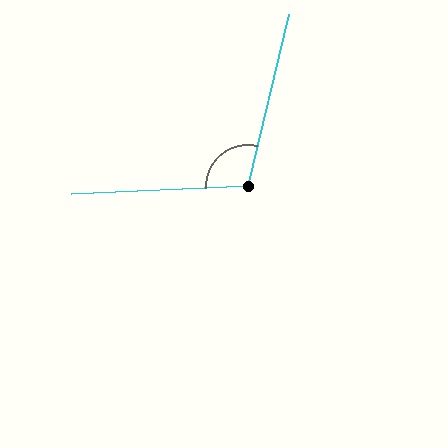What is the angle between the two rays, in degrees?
Approximately 106 degrees.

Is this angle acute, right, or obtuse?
It is obtuse.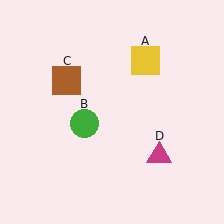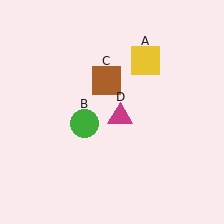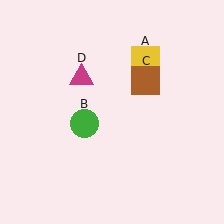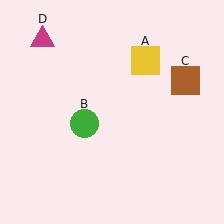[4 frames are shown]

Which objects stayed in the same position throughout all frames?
Yellow square (object A) and green circle (object B) remained stationary.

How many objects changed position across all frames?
2 objects changed position: brown square (object C), magenta triangle (object D).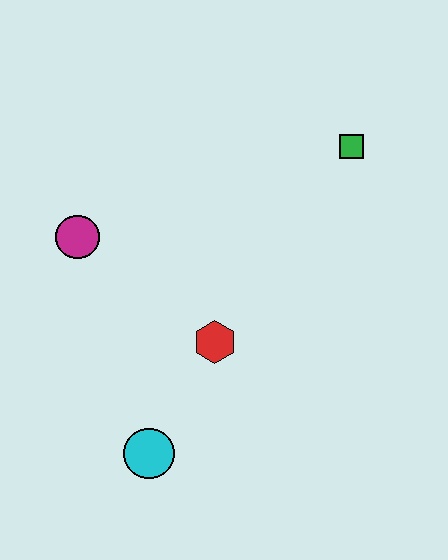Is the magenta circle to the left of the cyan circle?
Yes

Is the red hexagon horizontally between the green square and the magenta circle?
Yes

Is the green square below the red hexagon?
No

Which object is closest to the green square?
The red hexagon is closest to the green square.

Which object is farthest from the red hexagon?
The green square is farthest from the red hexagon.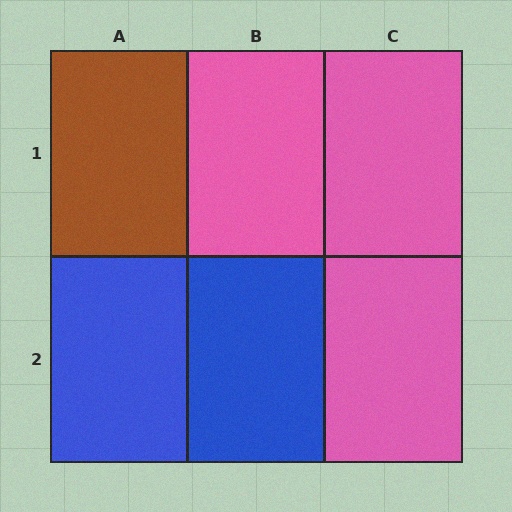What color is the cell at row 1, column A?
Brown.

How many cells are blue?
2 cells are blue.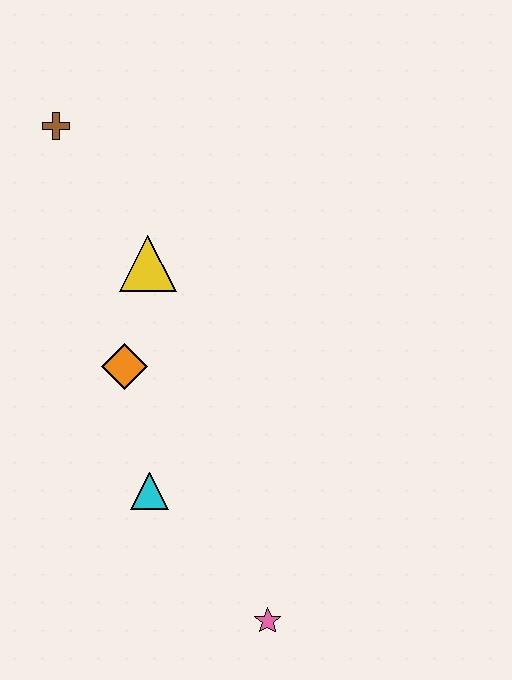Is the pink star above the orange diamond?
No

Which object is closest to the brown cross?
The yellow triangle is closest to the brown cross.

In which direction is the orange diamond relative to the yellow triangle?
The orange diamond is below the yellow triangle.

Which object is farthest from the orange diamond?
The pink star is farthest from the orange diamond.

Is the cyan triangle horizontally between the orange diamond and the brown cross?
No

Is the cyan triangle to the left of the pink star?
Yes